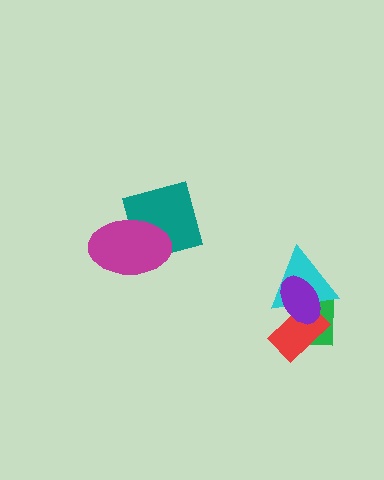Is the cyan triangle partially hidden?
Yes, it is partially covered by another shape.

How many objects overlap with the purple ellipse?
3 objects overlap with the purple ellipse.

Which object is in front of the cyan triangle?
The purple ellipse is in front of the cyan triangle.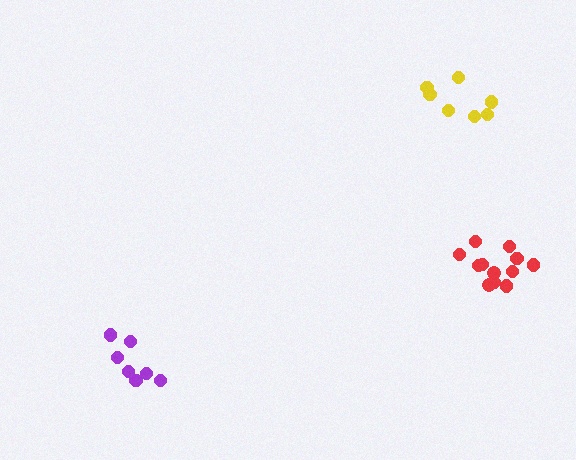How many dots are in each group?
Group 1: 8 dots, Group 2: 7 dots, Group 3: 13 dots (28 total).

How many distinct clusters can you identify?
There are 3 distinct clusters.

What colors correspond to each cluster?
The clusters are colored: purple, yellow, red.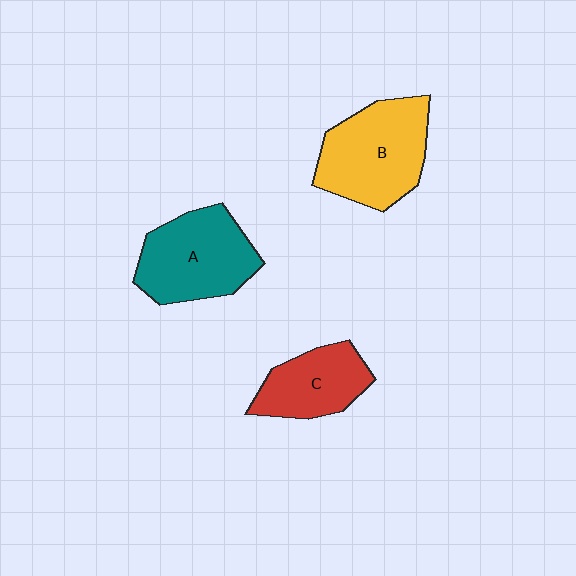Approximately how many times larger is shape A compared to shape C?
Approximately 1.4 times.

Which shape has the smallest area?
Shape C (red).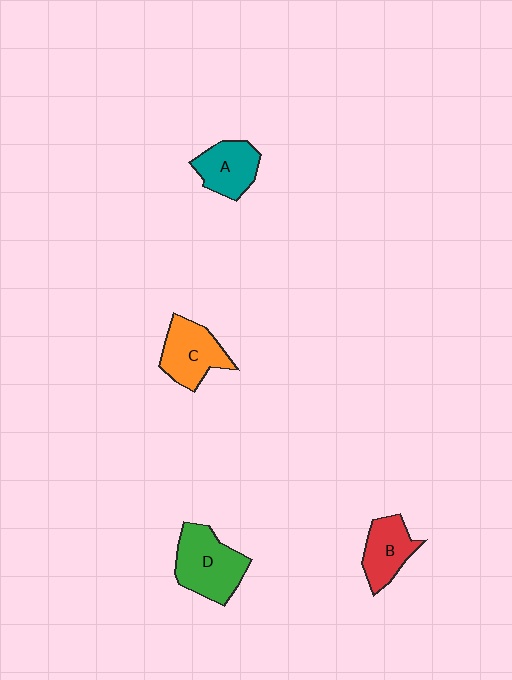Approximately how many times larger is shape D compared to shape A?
Approximately 1.4 times.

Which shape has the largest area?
Shape D (green).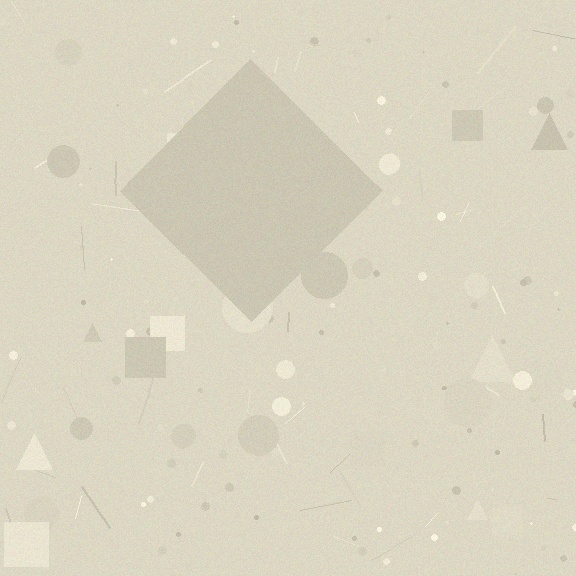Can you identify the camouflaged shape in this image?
The camouflaged shape is a diamond.